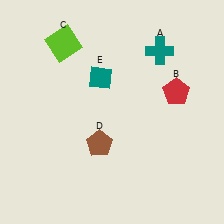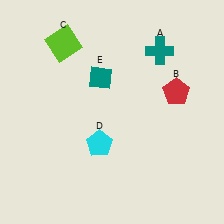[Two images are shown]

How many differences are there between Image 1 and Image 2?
There is 1 difference between the two images.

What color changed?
The pentagon (D) changed from brown in Image 1 to cyan in Image 2.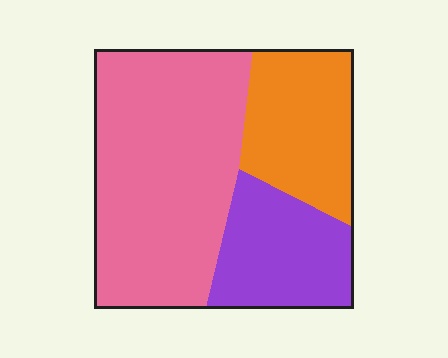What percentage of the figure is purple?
Purple takes up about one fifth (1/5) of the figure.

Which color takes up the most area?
Pink, at roughly 55%.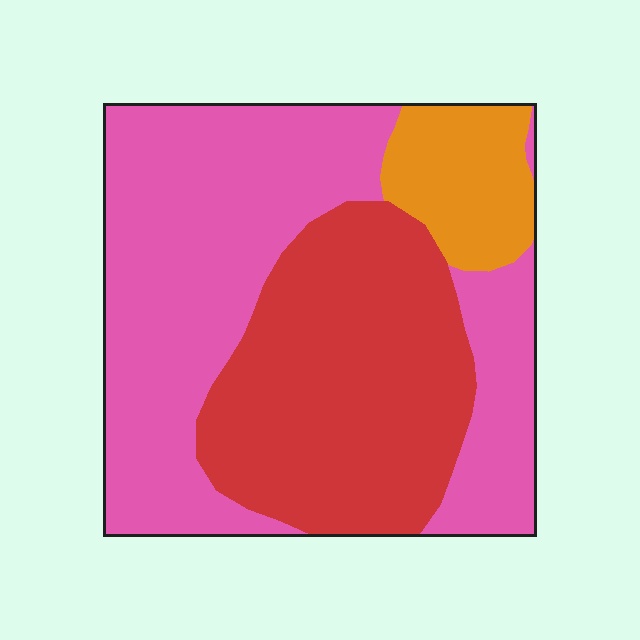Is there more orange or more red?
Red.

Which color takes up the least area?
Orange, at roughly 10%.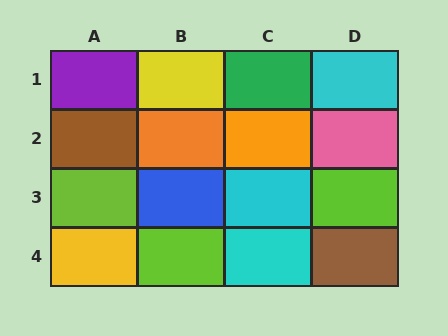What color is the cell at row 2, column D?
Pink.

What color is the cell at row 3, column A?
Lime.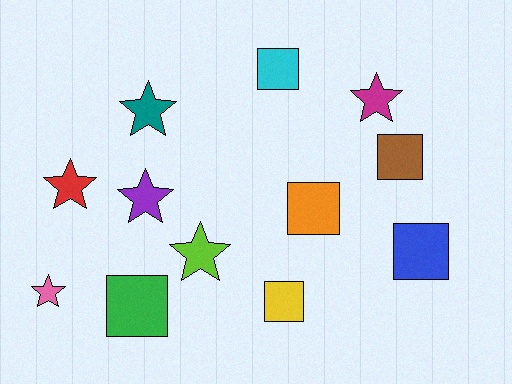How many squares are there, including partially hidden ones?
There are 6 squares.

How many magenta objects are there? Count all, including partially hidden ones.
There is 1 magenta object.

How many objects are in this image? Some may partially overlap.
There are 12 objects.